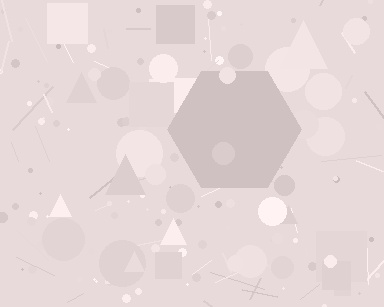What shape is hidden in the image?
A hexagon is hidden in the image.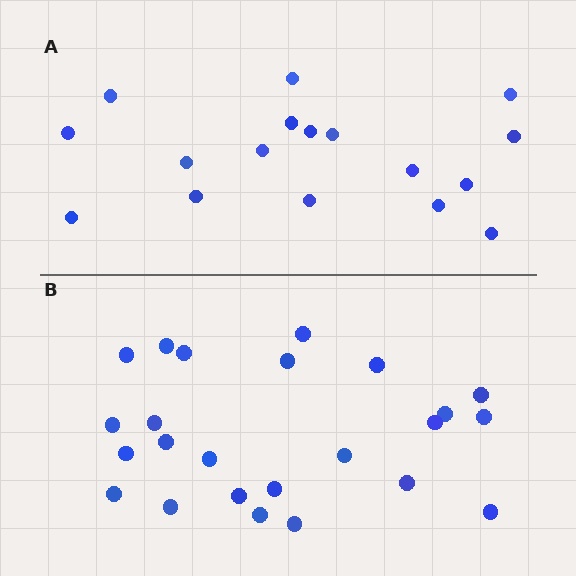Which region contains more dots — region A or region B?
Region B (the bottom region) has more dots.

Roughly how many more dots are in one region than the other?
Region B has roughly 8 or so more dots than region A.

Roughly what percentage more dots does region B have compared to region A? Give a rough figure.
About 40% more.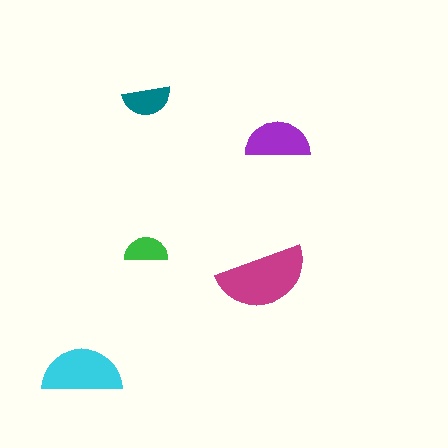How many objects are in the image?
There are 5 objects in the image.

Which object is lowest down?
The cyan semicircle is bottommost.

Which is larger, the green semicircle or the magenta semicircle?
The magenta one.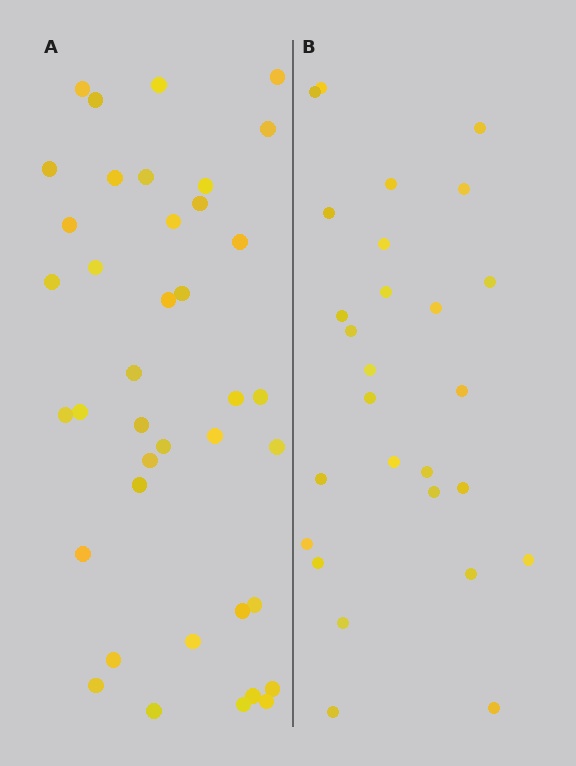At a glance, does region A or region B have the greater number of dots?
Region A (the left region) has more dots.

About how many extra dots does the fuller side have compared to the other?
Region A has roughly 12 or so more dots than region B.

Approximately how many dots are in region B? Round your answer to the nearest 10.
About 30 dots. (The exact count is 27, which rounds to 30.)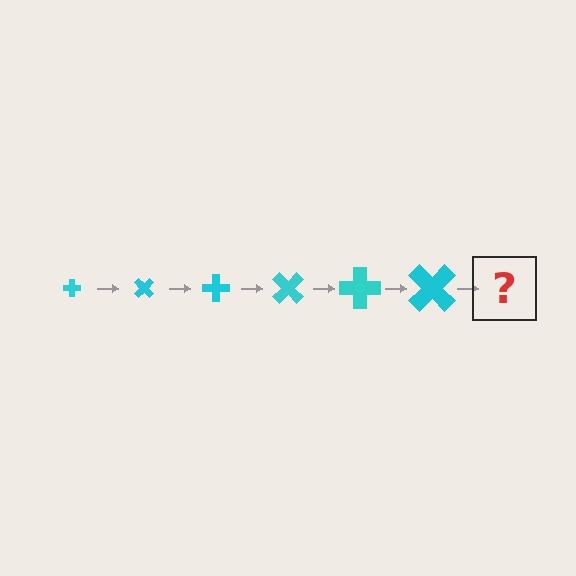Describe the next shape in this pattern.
It should be a cross, larger than the previous one and rotated 270 degrees from the start.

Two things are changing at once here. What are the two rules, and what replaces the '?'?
The two rules are that the cross grows larger each step and it rotates 45 degrees each step. The '?' should be a cross, larger than the previous one and rotated 270 degrees from the start.